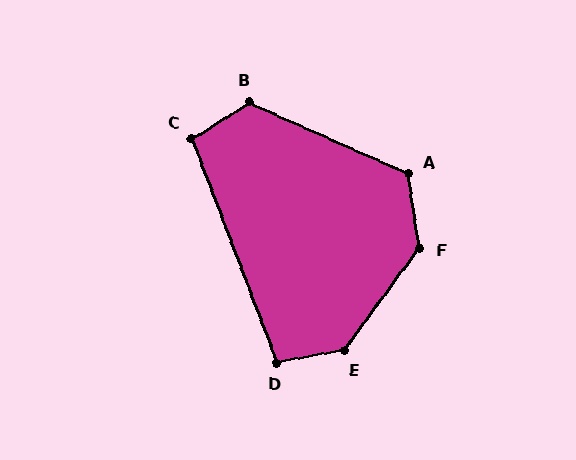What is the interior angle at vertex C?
Approximately 101 degrees (obtuse).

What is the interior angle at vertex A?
Approximately 123 degrees (obtuse).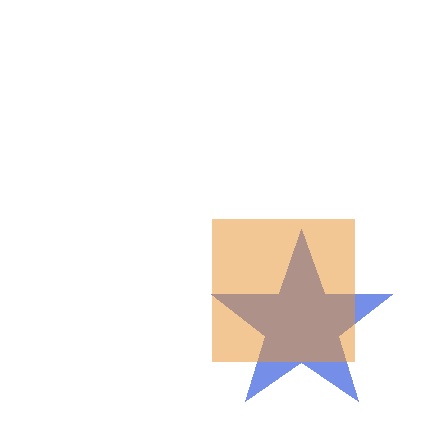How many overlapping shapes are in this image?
There are 2 overlapping shapes in the image.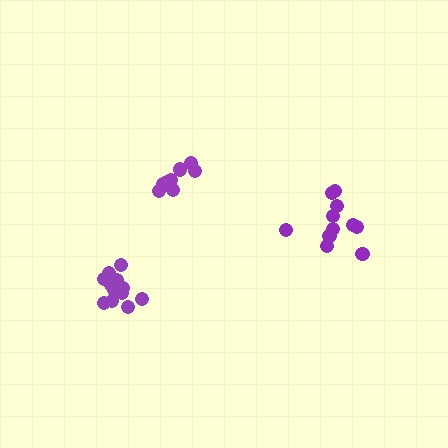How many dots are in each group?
Group 1: 11 dots, Group 2: 8 dots, Group 3: 12 dots (31 total).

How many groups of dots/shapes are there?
There are 3 groups.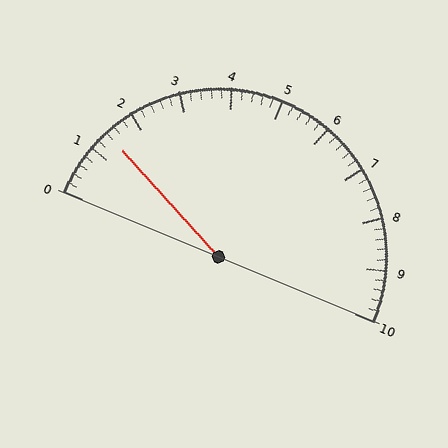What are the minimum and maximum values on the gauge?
The gauge ranges from 0 to 10.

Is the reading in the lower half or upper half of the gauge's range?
The reading is in the lower half of the range (0 to 10).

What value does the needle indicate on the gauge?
The needle indicates approximately 1.4.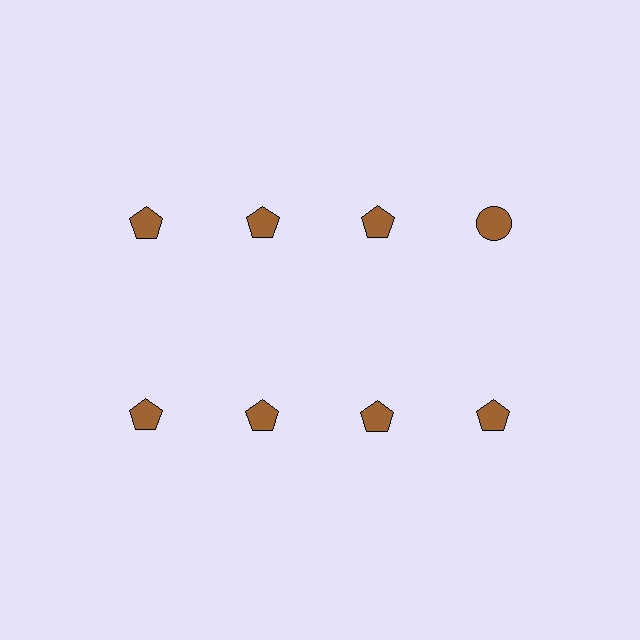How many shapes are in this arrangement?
There are 8 shapes arranged in a grid pattern.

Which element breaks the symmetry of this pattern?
The brown circle in the top row, second from right column breaks the symmetry. All other shapes are brown pentagons.